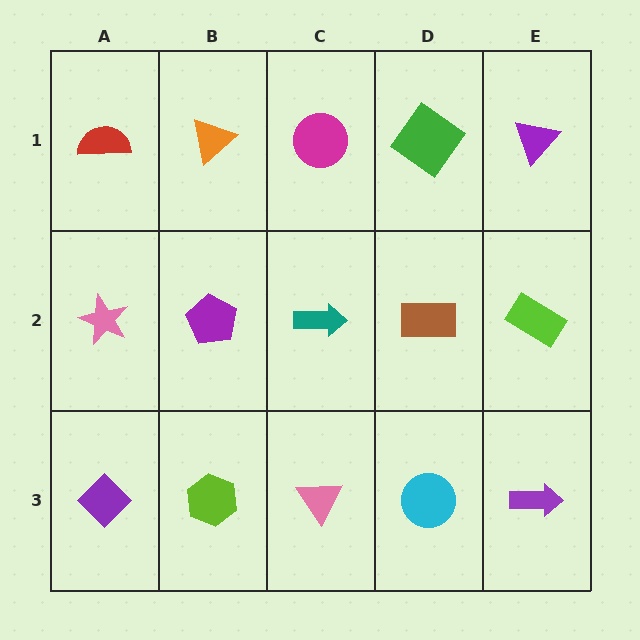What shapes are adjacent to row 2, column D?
A green diamond (row 1, column D), a cyan circle (row 3, column D), a teal arrow (row 2, column C), a lime rectangle (row 2, column E).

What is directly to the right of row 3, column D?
A purple arrow.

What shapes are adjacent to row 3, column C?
A teal arrow (row 2, column C), a lime hexagon (row 3, column B), a cyan circle (row 3, column D).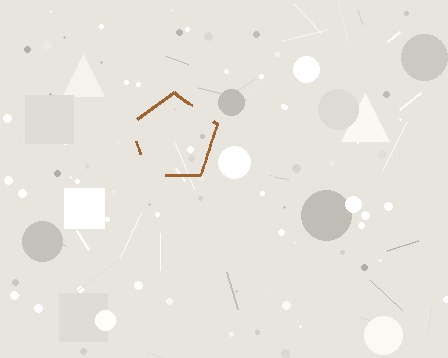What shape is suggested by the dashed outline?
The dashed outline suggests a pentagon.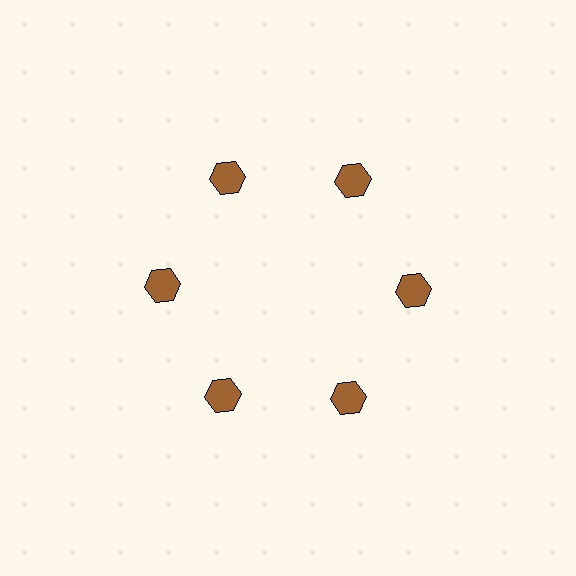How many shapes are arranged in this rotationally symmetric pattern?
There are 6 shapes, arranged in 6 groups of 1.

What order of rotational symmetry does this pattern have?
This pattern has 6-fold rotational symmetry.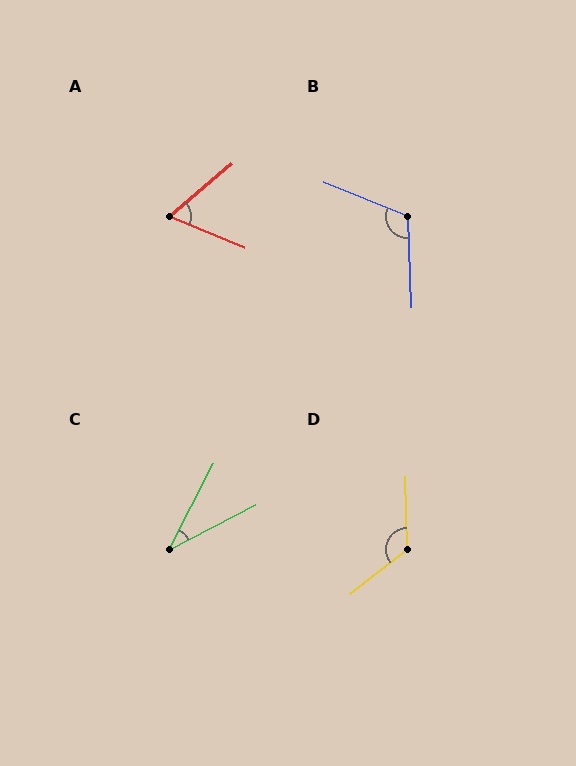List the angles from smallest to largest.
C (35°), A (62°), B (115°), D (127°).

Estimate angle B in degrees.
Approximately 115 degrees.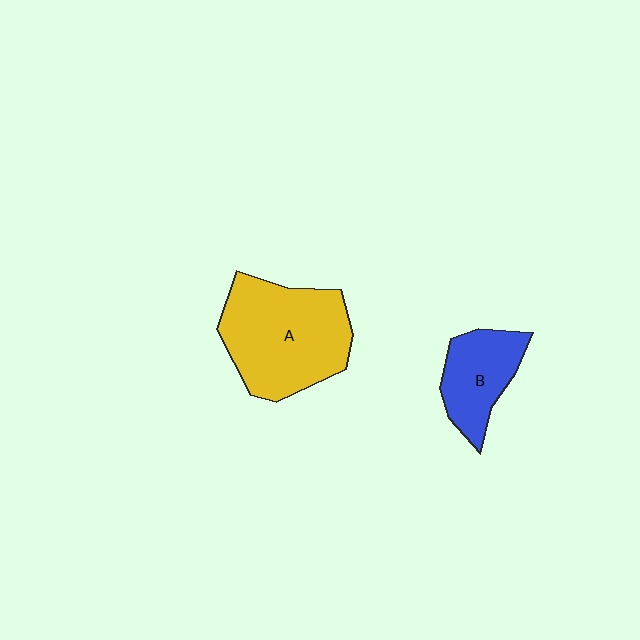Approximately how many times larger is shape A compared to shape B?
Approximately 1.9 times.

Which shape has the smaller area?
Shape B (blue).